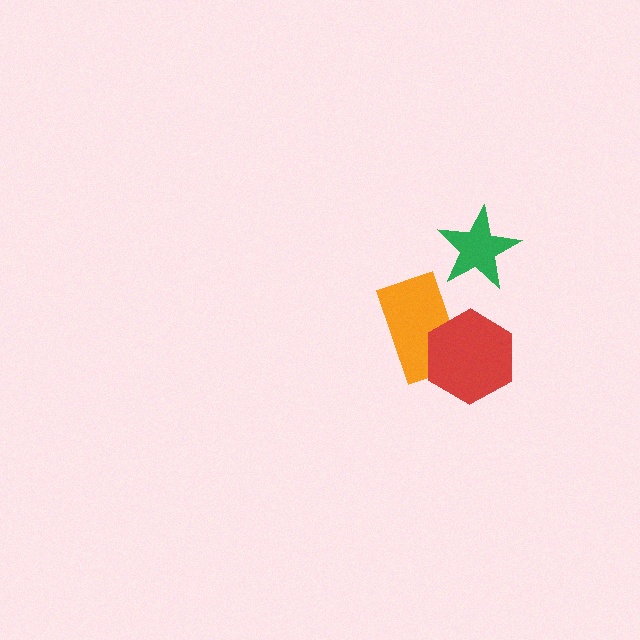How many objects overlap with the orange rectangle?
1 object overlaps with the orange rectangle.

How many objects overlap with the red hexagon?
1 object overlaps with the red hexagon.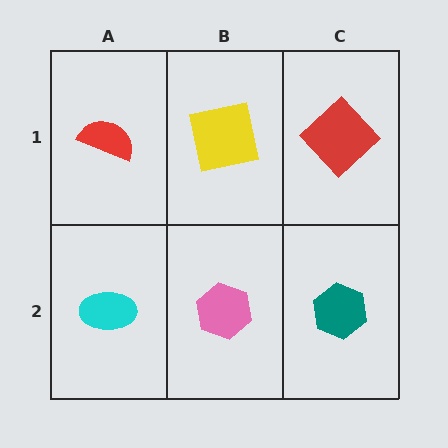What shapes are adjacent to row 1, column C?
A teal hexagon (row 2, column C), a yellow square (row 1, column B).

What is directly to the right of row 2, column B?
A teal hexagon.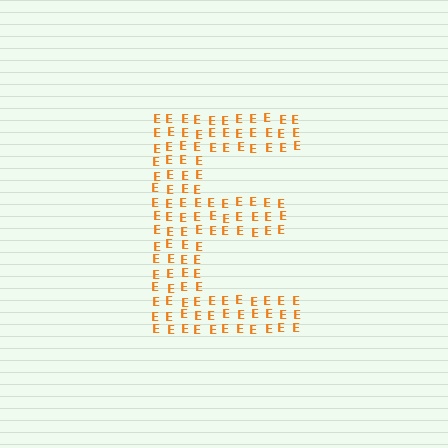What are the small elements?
The small elements are letter E's.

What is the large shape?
The large shape is the letter E.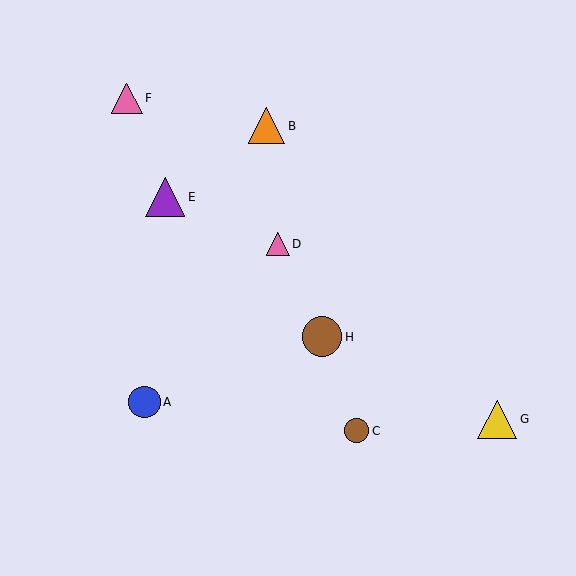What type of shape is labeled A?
Shape A is a blue circle.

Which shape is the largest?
The purple triangle (labeled E) is the largest.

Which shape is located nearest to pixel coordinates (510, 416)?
The yellow triangle (labeled G) at (497, 419) is nearest to that location.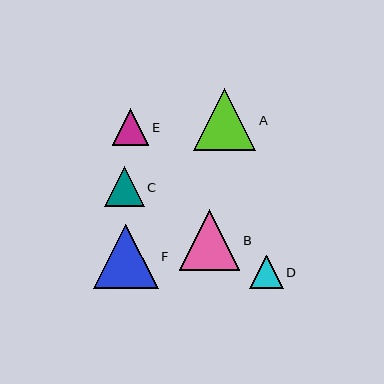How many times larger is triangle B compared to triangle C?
Triangle B is approximately 1.5 times the size of triangle C.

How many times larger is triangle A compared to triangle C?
Triangle A is approximately 1.5 times the size of triangle C.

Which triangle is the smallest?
Triangle D is the smallest with a size of approximately 33 pixels.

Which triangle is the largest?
Triangle F is the largest with a size of approximately 65 pixels.